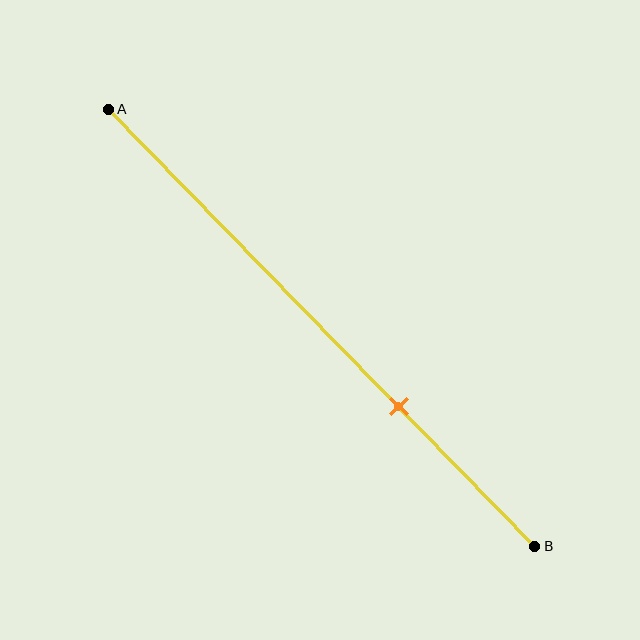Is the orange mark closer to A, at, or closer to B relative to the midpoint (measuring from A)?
The orange mark is closer to point B than the midpoint of segment AB.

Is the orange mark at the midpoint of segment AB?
No, the mark is at about 70% from A, not at the 50% midpoint.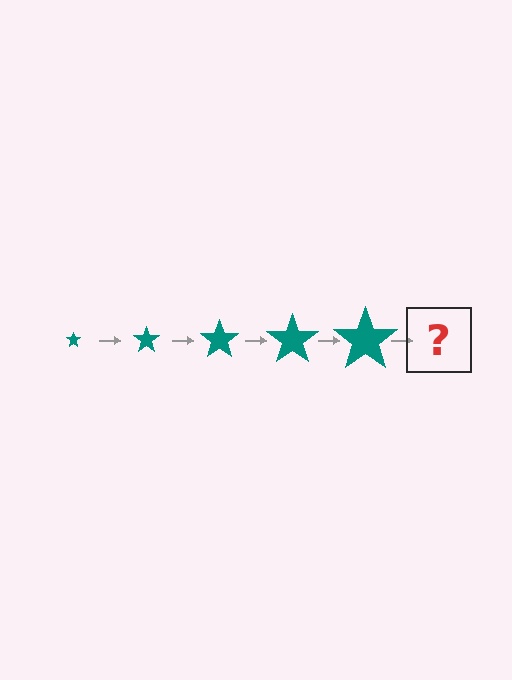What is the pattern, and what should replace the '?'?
The pattern is that the star gets progressively larger each step. The '?' should be a teal star, larger than the previous one.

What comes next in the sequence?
The next element should be a teal star, larger than the previous one.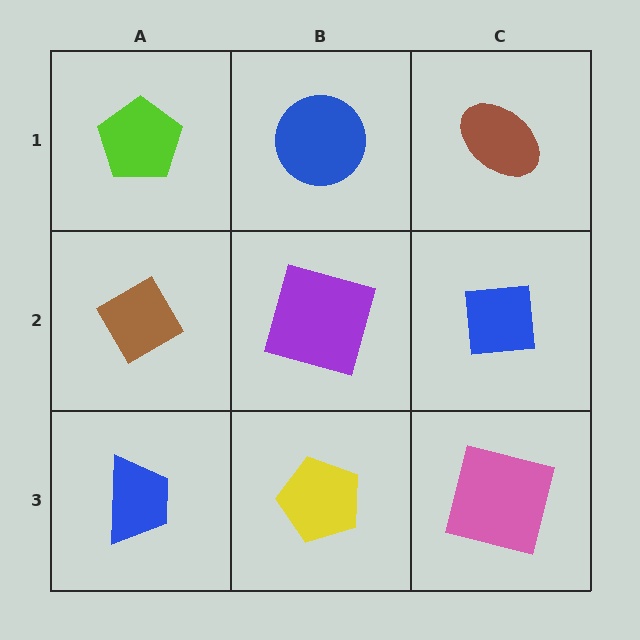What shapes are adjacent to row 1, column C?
A blue square (row 2, column C), a blue circle (row 1, column B).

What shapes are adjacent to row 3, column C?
A blue square (row 2, column C), a yellow pentagon (row 3, column B).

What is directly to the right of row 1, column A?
A blue circle.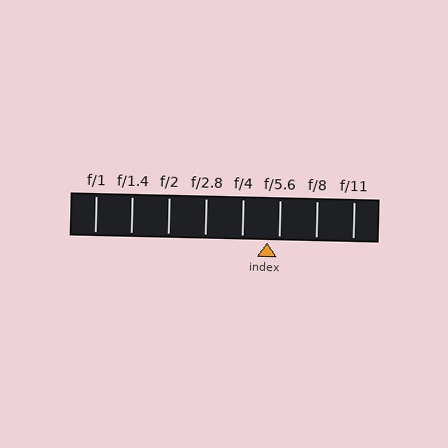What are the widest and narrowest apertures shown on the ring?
The widest aperture shown is f/1 and the narrowest is f/11.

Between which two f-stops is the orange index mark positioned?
The index mark is between f/4 and f/5.6.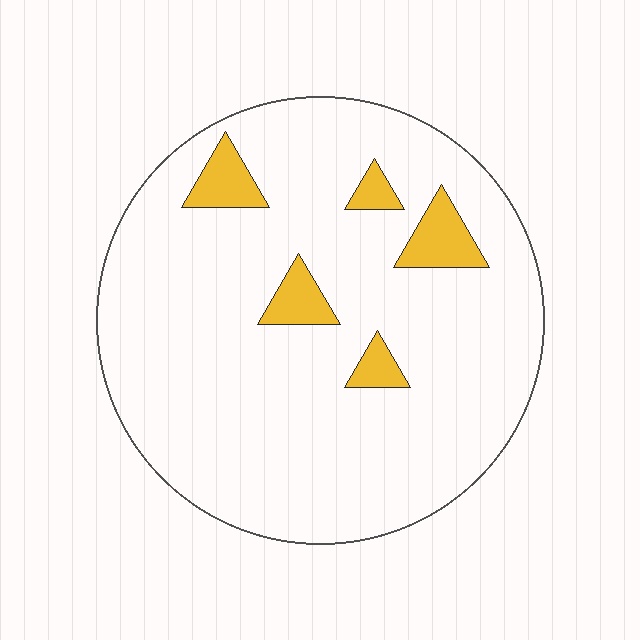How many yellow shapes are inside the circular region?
5.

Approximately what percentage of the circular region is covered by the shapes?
Approximately 10%.